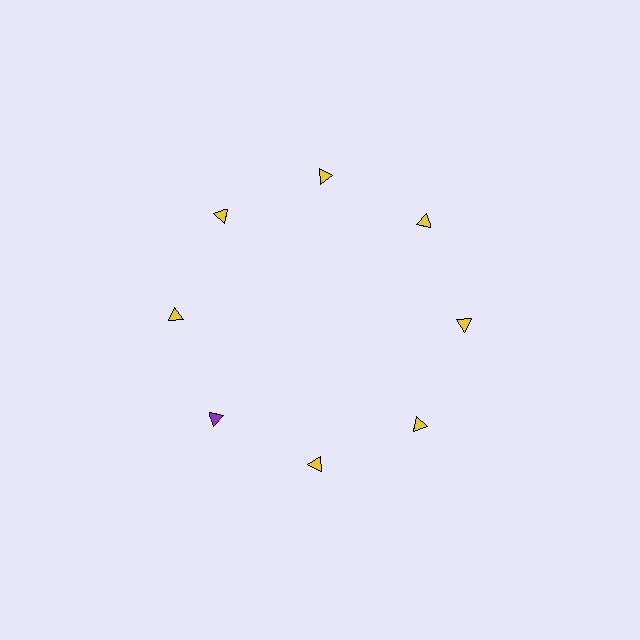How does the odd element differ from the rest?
It has a different color: purple instead of yellow.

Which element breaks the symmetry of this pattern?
The purple triangle at roughly the 8 o'clock position breaks the symmetry. All other shapes are yellow triangles.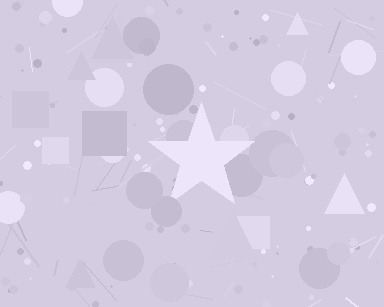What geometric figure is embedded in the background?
A star is embedded in the background.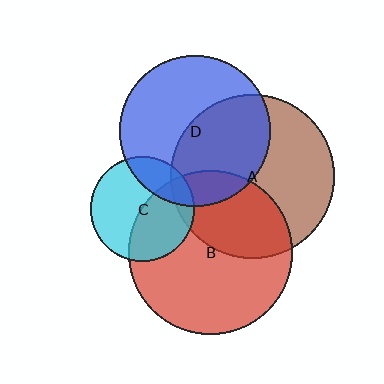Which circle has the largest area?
Circle A (brown).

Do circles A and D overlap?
Yes.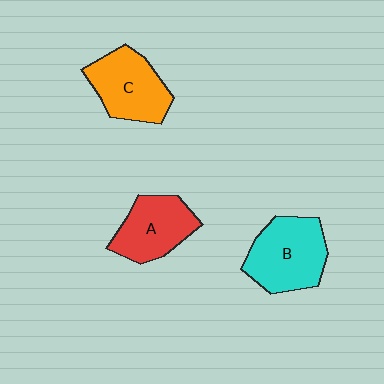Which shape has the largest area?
Shape B (cyan).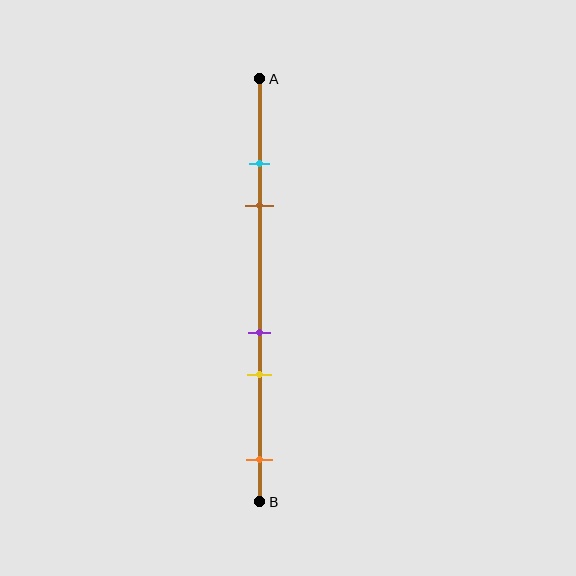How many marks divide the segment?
There are 5 marks dividing the segment.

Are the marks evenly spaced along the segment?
No, the marks are not evenly spaced.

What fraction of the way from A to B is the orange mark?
The orange mark is approximately 90% (0.9) of the way from A to B.